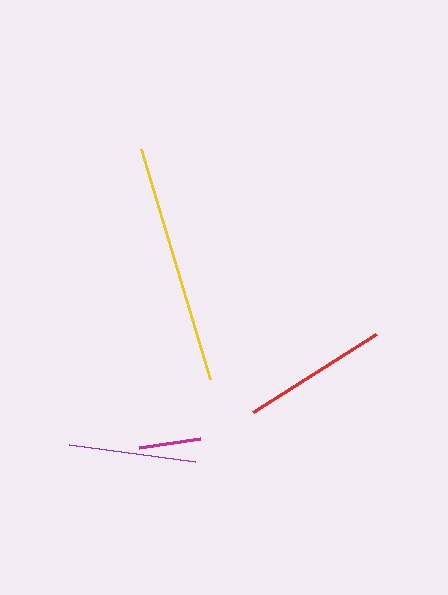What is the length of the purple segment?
The purple segment is approximately 127 pixels long.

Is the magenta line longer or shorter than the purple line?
The purple line is longer than the magenta line.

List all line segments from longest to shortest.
From longest to shortest: yellow, red, purple, magenta.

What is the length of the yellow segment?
The yellow segment is approximately 240 pixels long.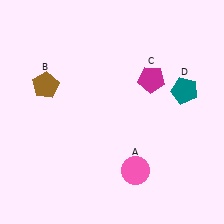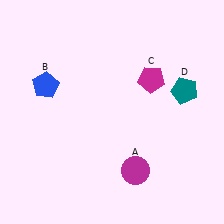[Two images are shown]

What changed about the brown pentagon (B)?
In Image 1, B is brown. In Image 2, it changed to blue.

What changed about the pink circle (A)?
In Image 1, A is pink. In Image 2, it changed to magenta.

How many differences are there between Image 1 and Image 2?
There are 2 differences between the two images.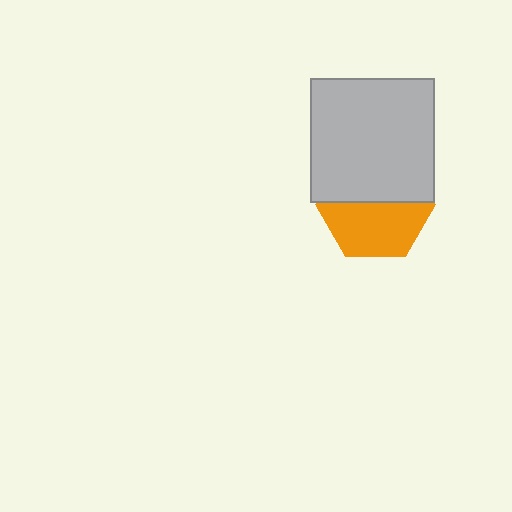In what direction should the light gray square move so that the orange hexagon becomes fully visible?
The light gray square should move up. That is the shortest direction to clear the overlap and leave the orange hexagon fully visible.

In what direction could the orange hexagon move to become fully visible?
The orange hexagon could move down. That would shift it out from behind the light gray square entirely.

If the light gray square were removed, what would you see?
You would see the complete orange hexagon.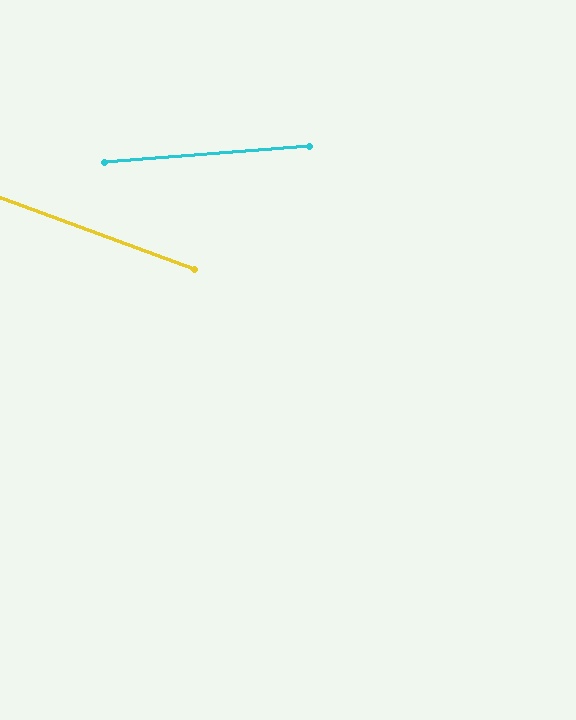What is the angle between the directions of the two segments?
Approximately 25 degrees.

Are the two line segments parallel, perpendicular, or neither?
Neither parallel nor perpendicular — they differ by about 25°.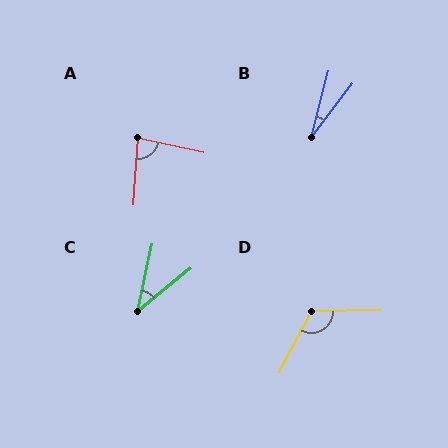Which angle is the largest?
D, at approximately 119 degrees.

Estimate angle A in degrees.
Approximately 81 degrees.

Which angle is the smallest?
B, at approximately 23 degrees.